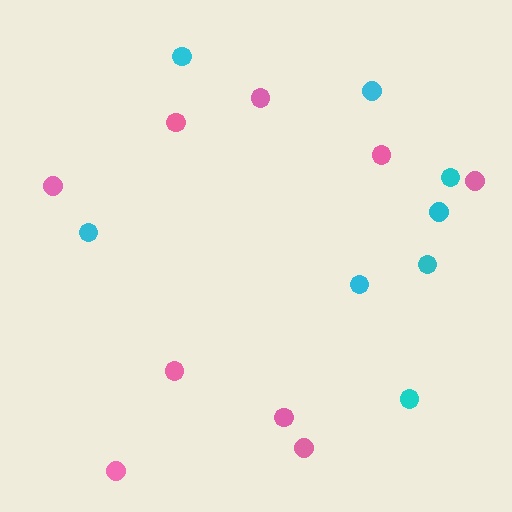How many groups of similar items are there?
There are 2 groups: one group of pink circles (9) and one group of cyan circles (8).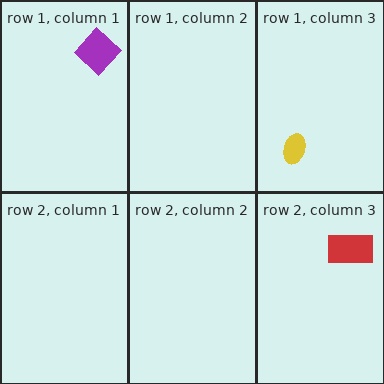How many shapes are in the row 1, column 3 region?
1.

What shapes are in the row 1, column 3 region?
The yellow ellipse.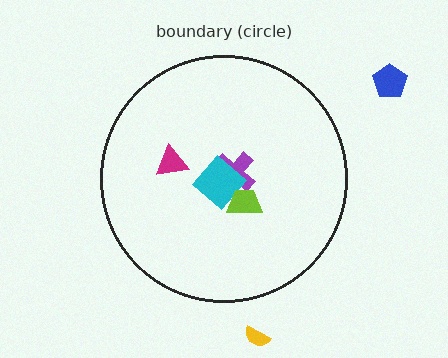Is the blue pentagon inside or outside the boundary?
Outside.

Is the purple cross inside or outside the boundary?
Inside.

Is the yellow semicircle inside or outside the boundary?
Outside.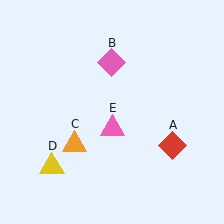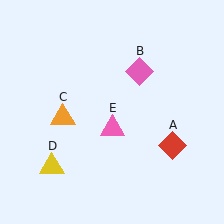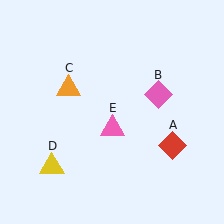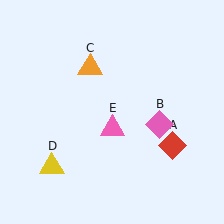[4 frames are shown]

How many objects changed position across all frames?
2 objects changed position: pink diamond (object B), orange triangle (object C).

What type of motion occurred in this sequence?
The pink diamond (object B), orange triangle (object C) rotated clockwise around the center of the scene.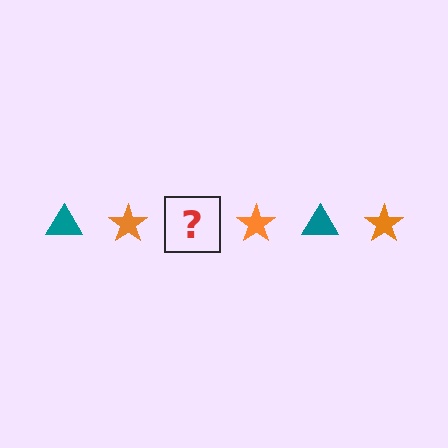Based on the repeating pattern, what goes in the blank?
The blank should be a teal triangle.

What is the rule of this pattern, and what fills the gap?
The rule is that the pattern alternates between teal triangle and orange star. The gap should be filled with a teal triangle.